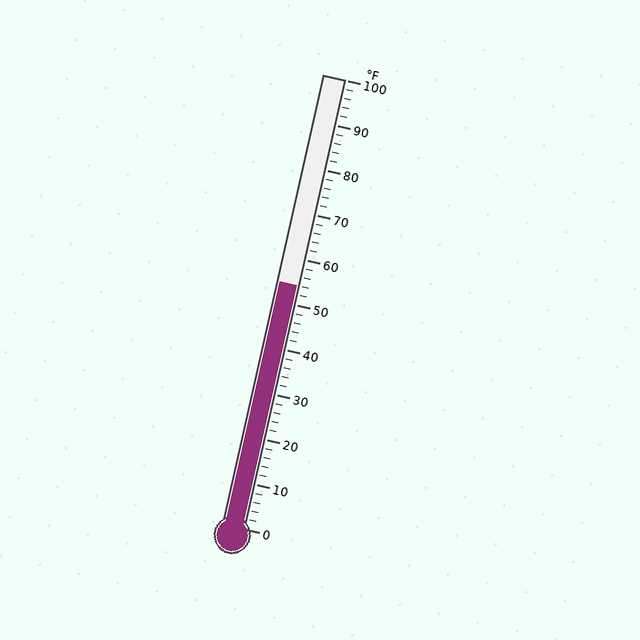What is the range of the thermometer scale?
The thermometer scale ranges from 0°F to 100°F.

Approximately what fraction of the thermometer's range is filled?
The thermometer is filled to approximately 55% of its range.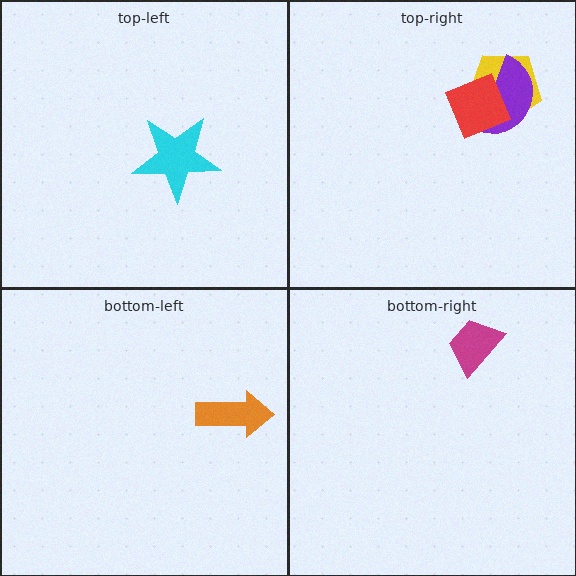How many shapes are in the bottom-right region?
1.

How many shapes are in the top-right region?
3.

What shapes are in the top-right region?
The yellow pentagon, the purple semicircle, the red diamond.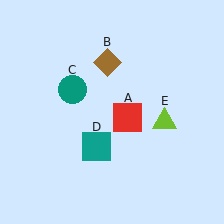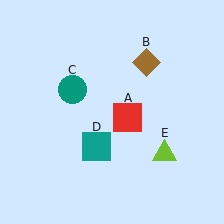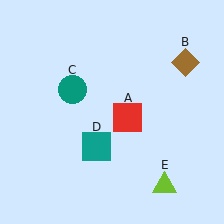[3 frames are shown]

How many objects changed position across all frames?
2 objects changed position: brown diamond (object B), lime triangle (object E).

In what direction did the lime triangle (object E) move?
The lime triangle (object E) moved down.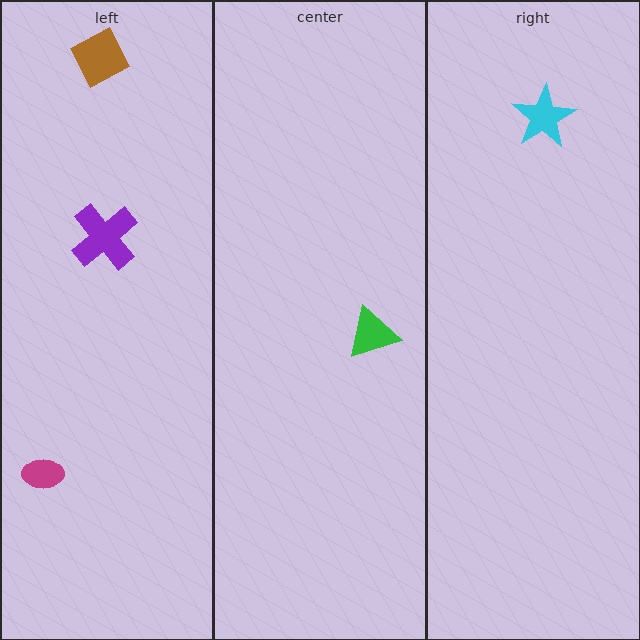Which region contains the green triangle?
The center region.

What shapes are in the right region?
The cyan star.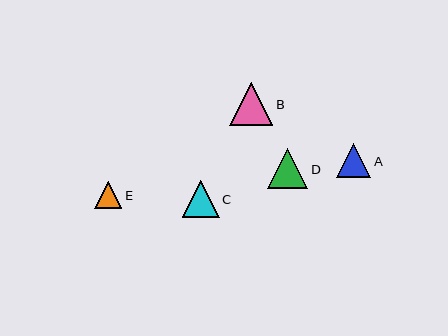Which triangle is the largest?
Triangle B is the largest with a size of approximately 43 pixels.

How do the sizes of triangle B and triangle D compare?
Triangle B and triangle D are approximately the same size.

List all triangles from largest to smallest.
From largest to smallest: B, D, C, A, E.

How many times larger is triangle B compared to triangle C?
Triangle B is approximately 1.2 times the size of triangle C.